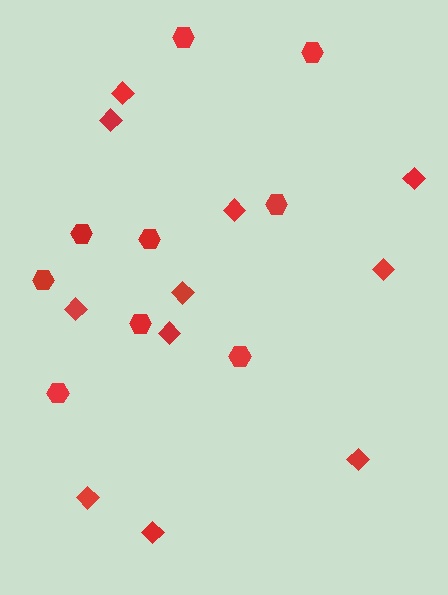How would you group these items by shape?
There are 2 groups: one group of diamonds (11) and one group of hexagons (9).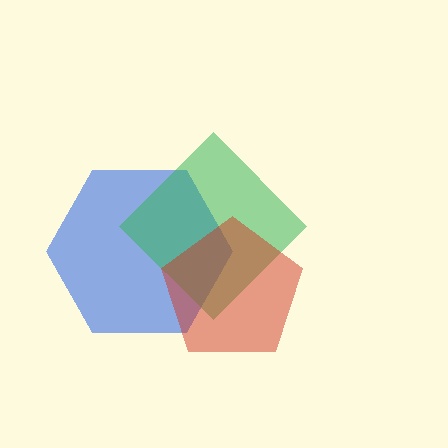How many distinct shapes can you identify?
There are 3 distinct shapes: a blue hexagon, a green diamond, a red pentagon.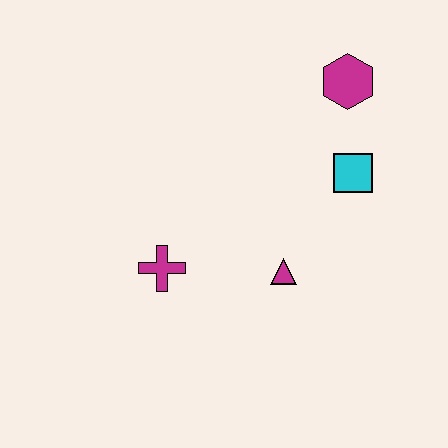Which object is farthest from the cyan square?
The magenta cross is farthest from the cyan square.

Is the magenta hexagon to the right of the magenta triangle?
Yes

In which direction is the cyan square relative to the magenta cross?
The cyan square is to the right of the magenta cross.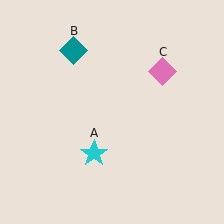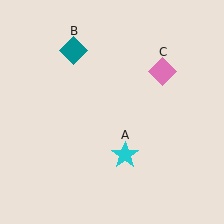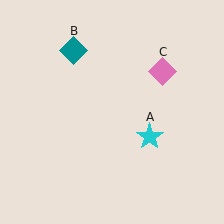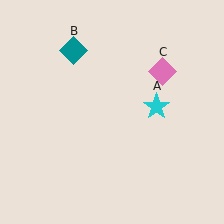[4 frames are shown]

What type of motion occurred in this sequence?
The cyan star (object A) rotated counterclockwise around the center of the scene.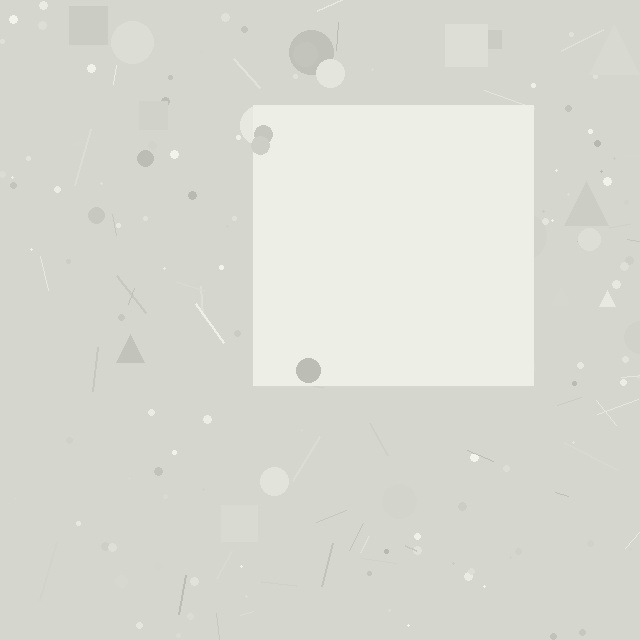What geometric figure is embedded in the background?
A square is embedded in the background.